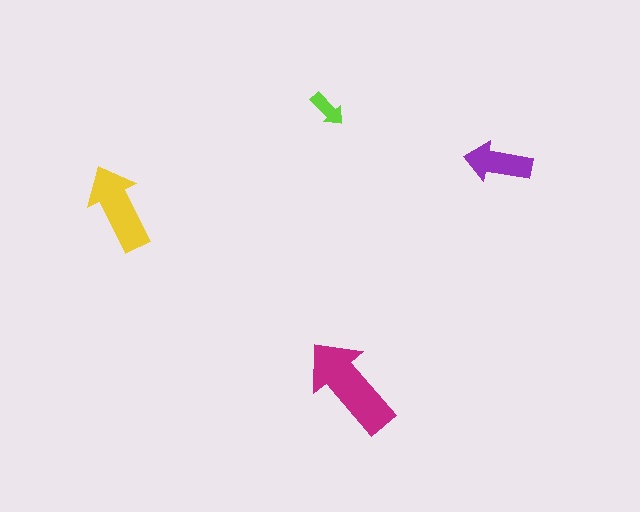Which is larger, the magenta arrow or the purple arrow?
The magenta one.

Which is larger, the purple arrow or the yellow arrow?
The yellow one.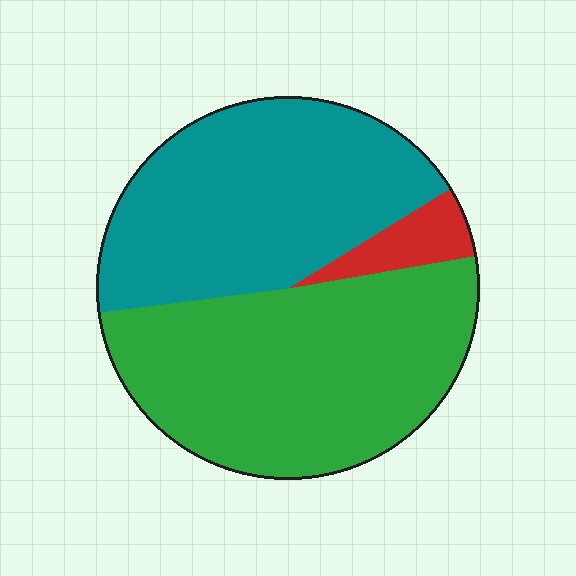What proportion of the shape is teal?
Teal takes up about two fifths (2/5) of the shape.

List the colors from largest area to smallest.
From largest to smallest: green, teal, red.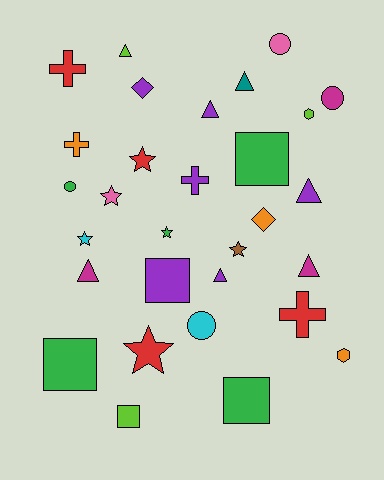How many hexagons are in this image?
There are 2 hexagons.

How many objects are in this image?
There are 30 objects.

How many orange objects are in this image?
There are 3 orange objects.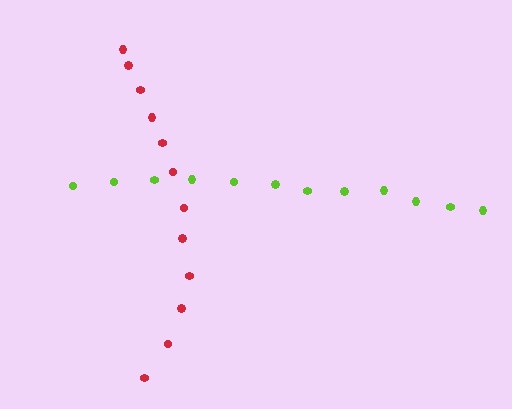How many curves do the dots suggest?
There are 2 distinct paths.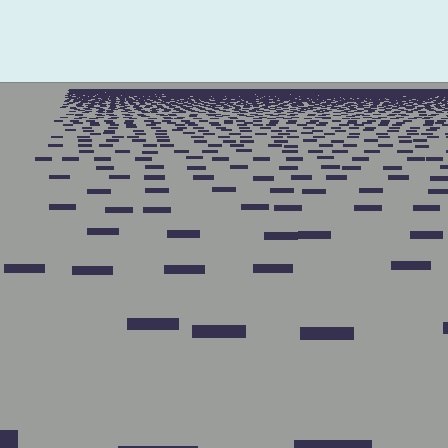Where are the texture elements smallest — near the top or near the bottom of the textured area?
Near the top.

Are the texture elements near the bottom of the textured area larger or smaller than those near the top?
Larger. Near the bottom, elements are closer to the viewer and appear at a bigger on-screen size.